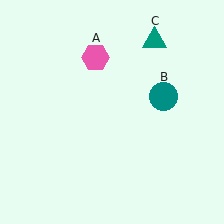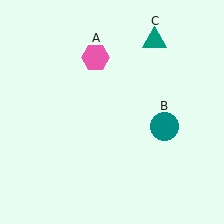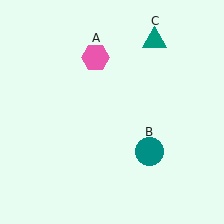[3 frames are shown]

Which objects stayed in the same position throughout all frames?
Pink hexagon (object A) and teal triangle (object C) remained stationary.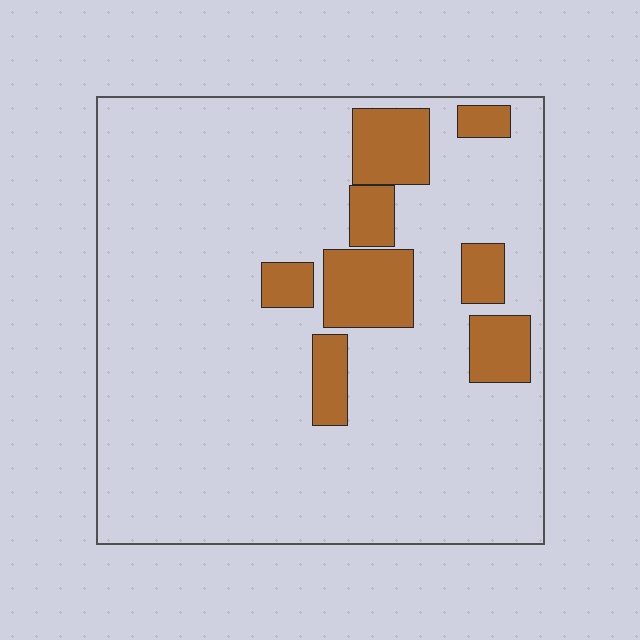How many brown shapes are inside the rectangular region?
8.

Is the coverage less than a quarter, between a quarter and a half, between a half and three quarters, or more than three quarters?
Less than a quarter.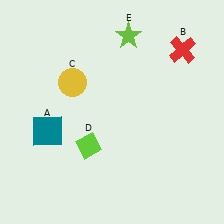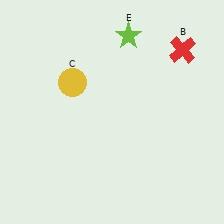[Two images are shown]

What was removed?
The teal square (A), the lime diamond (D) were removed in Image 2.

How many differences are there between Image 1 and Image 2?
There are 2 differences between the two images.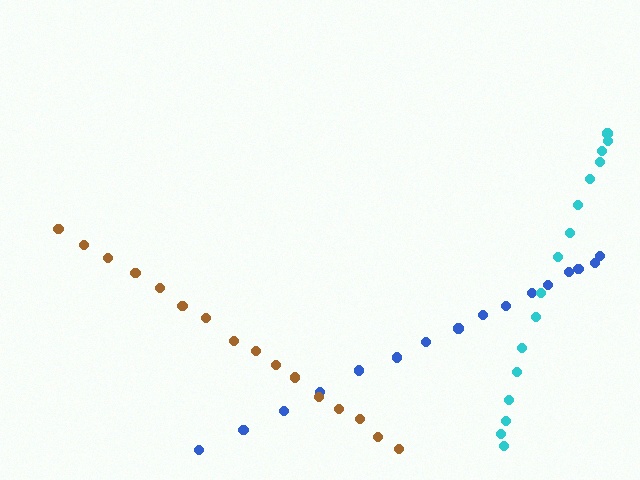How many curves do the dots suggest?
There are 3 distinct paths.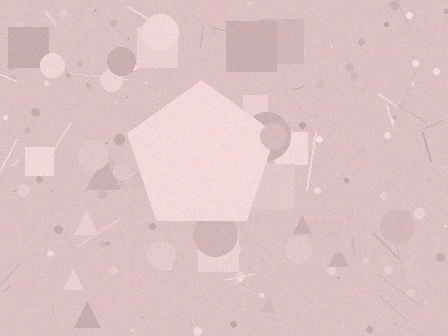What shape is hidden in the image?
A pentagon is hidden in the image.